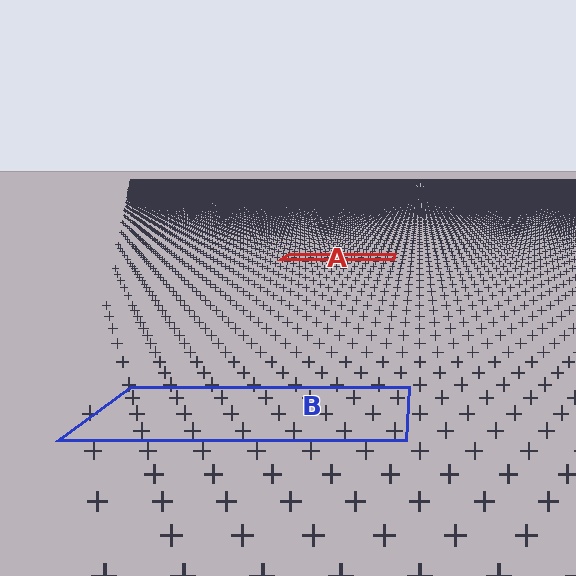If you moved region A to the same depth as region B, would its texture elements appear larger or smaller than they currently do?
They would appear larger. At a closer depth, the same texture elements are projected at a bigger on-screen size.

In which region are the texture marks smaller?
The texture marks are smaller in region A, because it is farther away.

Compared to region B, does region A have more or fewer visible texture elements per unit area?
Region A has more texture elements per unit area — they are packed more densely because it is farther away.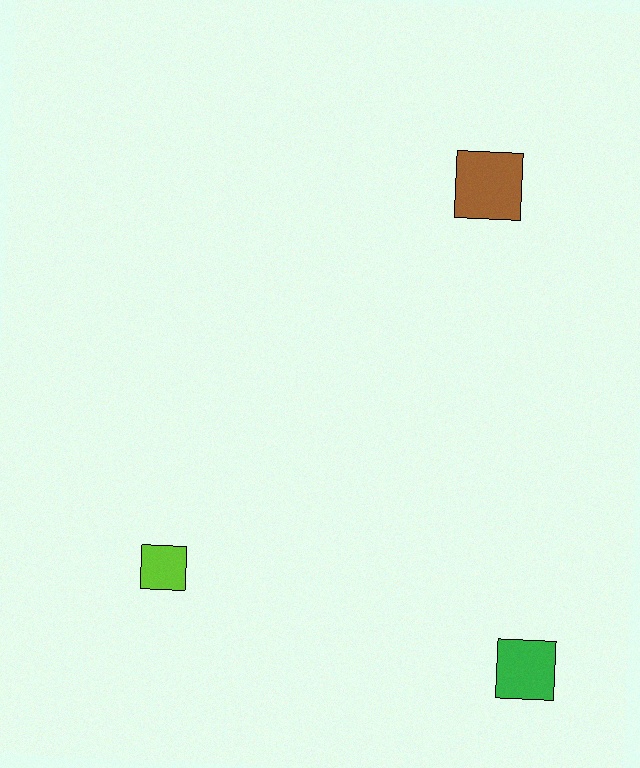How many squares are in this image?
There are 3 squares.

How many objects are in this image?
There are 3 objects.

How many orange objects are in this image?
There are no orange objects.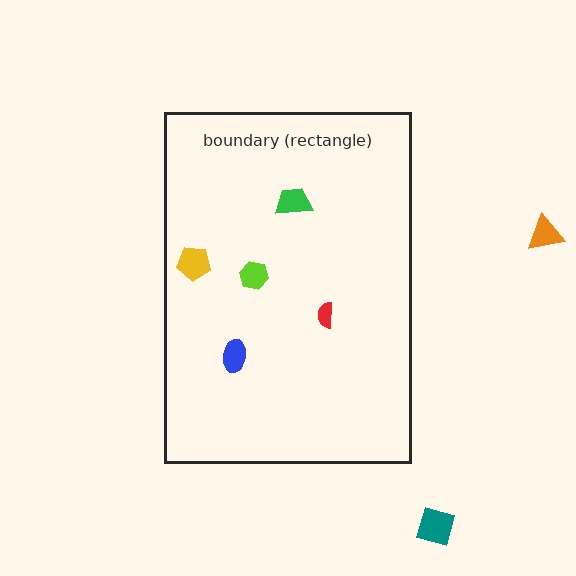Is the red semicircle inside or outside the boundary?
Inside.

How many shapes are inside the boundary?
5 inside, 2 outside.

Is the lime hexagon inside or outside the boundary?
Inside.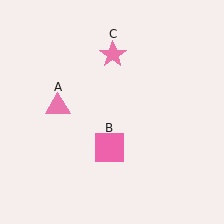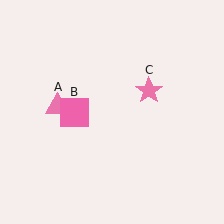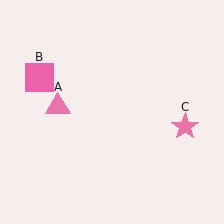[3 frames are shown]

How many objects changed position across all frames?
2 objects changed position: pink square (object B), pink star (object C).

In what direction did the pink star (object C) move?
The pink star (object C) moved down and to the right.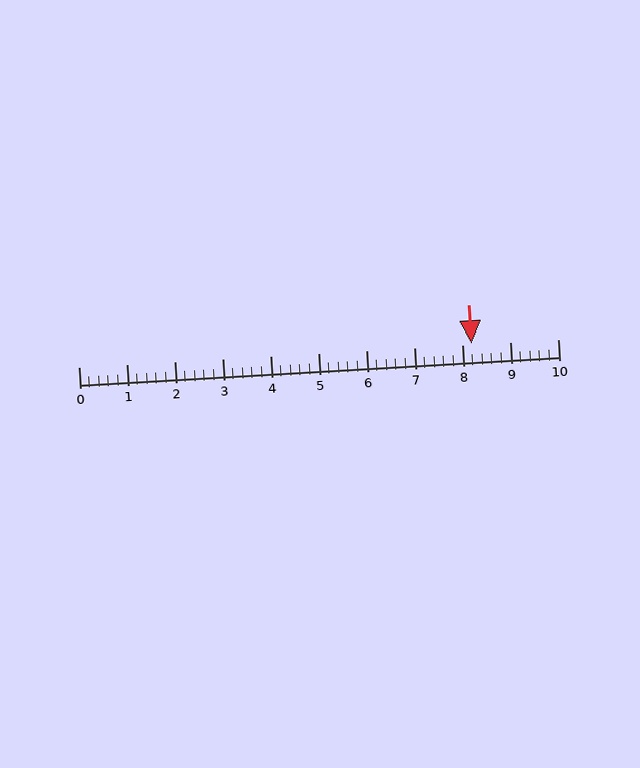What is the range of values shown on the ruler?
The ruler shows values from 0 to 10.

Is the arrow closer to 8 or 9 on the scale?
The arrow is closer to 8.